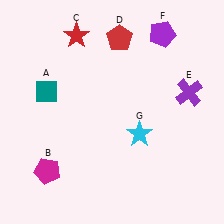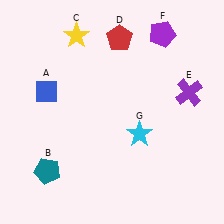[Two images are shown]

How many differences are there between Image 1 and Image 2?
There are 3 differences between the two images.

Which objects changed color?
A changed from teal to blue. B changed from magenta to teal. C changed from red to yellow.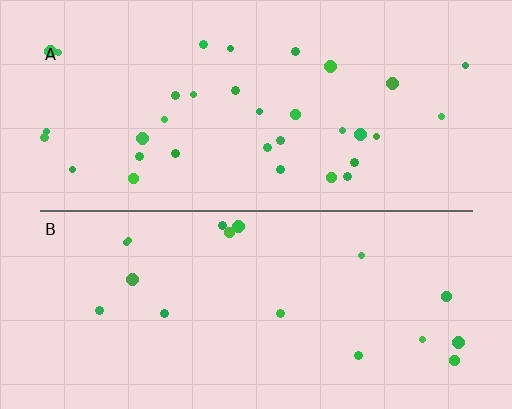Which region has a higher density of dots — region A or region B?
A (the top).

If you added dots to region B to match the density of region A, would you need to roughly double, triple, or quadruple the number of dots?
Approximately double.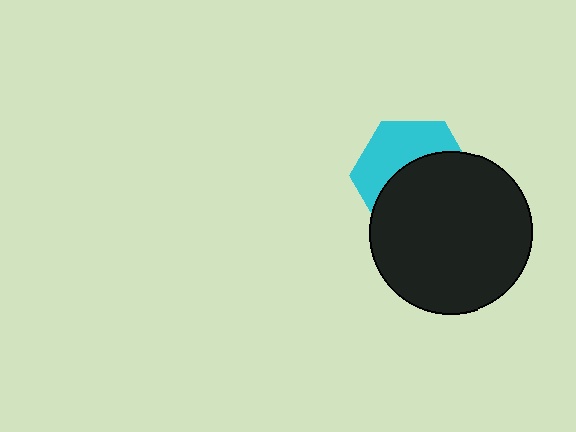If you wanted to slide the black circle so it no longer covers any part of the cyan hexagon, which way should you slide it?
Slide it down — that is the most direct way to separate the two shapes.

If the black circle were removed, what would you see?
You would see the complete cyan hexagon.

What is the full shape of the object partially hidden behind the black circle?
The partially hidden object is a cyan hexagon.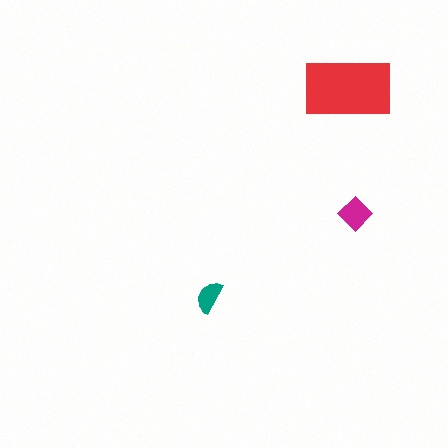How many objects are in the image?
There are 3 objects in the image.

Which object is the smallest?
The teal semicircle.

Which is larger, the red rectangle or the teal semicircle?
The red rectangle.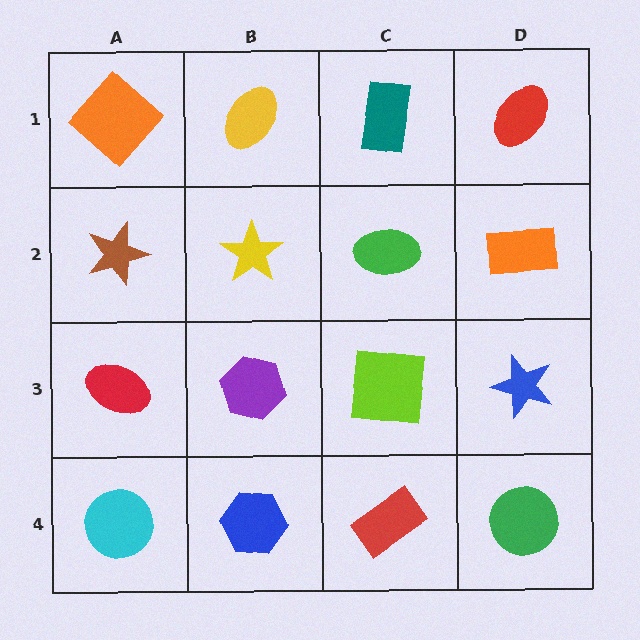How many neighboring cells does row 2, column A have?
3.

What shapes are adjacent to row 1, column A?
A brown star (row 2, column A), a yellow ellipse (row 1, column B).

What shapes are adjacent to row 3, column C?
A green ellipse (row 2, column C), a red rectangle (row 4, column C), a purple hexagon (row 3, column B), a blue star (row 3, column D).